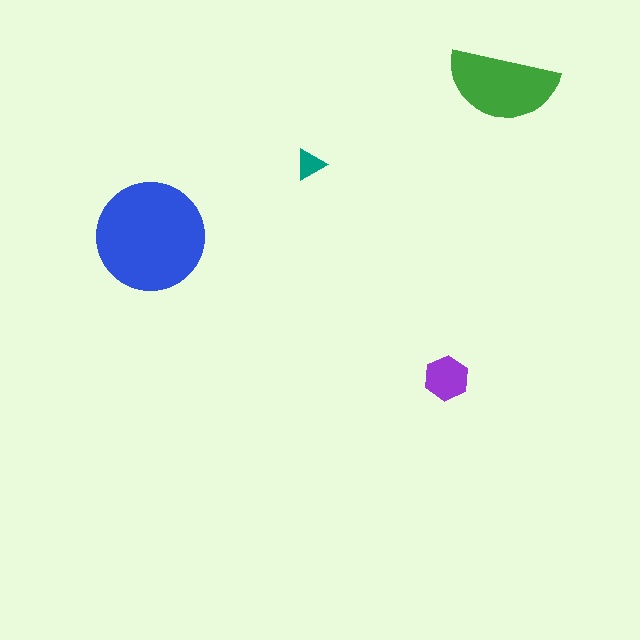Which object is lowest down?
The purple hexagon is bottommost.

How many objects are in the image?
There are 4 objects in the image.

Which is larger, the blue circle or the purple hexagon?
The blue circle.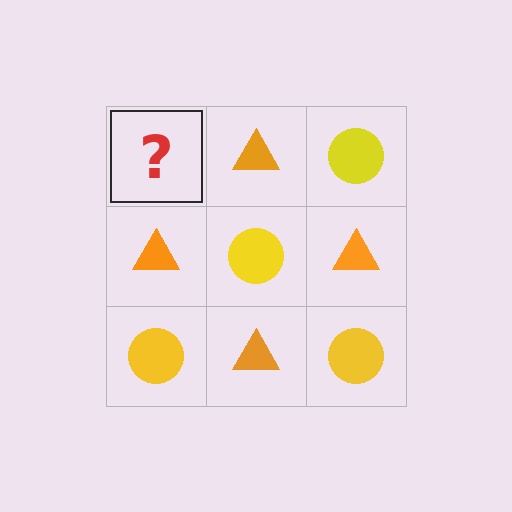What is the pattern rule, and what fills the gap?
The rule is that it alternates yellow circle and orange triangle in a checkerboard pattern. The gap should be filled with a yellow circle.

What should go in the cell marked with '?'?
The missing cell should contain a yellow circle.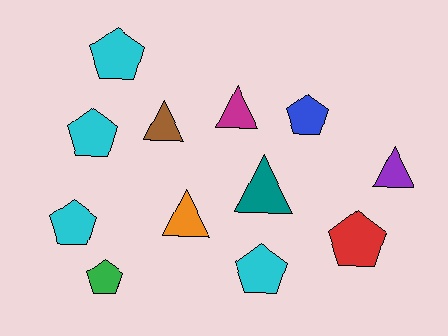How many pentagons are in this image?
There are 7 pentagons.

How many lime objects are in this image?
There are no lime objects.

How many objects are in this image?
There are 12 objects.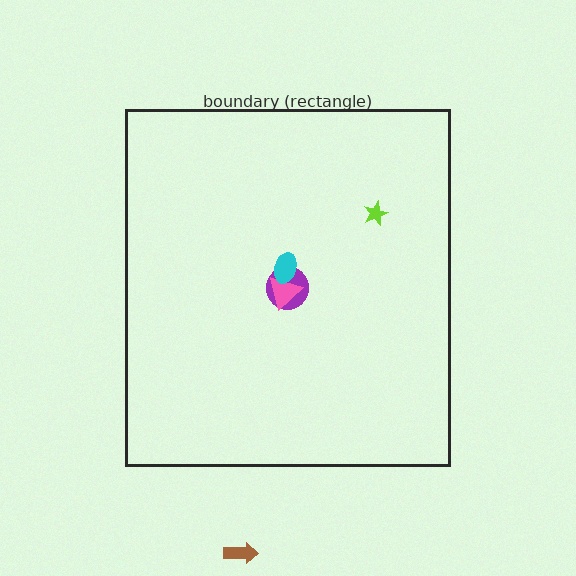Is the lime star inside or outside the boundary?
Inside.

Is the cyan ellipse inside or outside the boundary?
Inside.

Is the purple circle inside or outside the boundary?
Inside.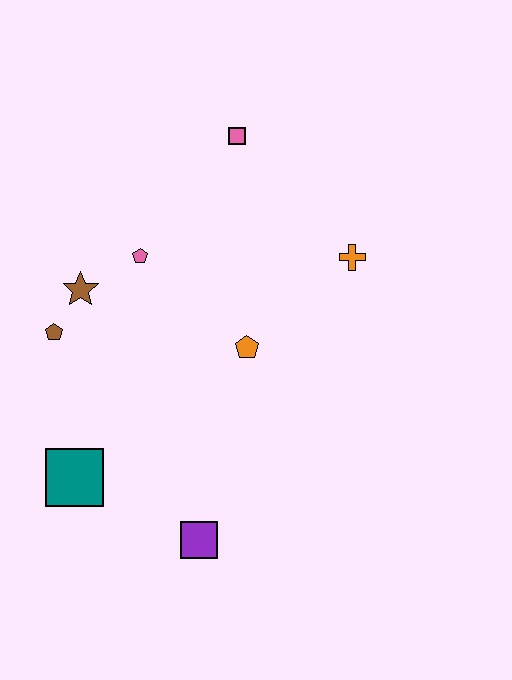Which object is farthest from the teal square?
The pink square is farthest from the teal square.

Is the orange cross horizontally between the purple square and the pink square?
No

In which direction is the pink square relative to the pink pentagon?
The pink square is above the pink pentagon.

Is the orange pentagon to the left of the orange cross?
Yes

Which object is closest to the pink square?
The pink pentagon is closest to the pink square.